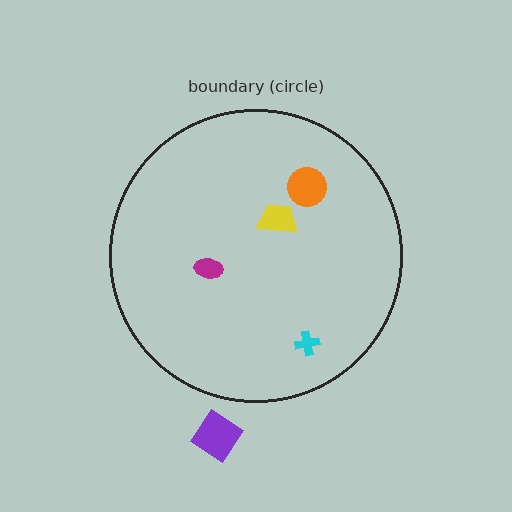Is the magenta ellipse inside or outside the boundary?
Inside.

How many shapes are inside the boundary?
4 inside, 1 outside.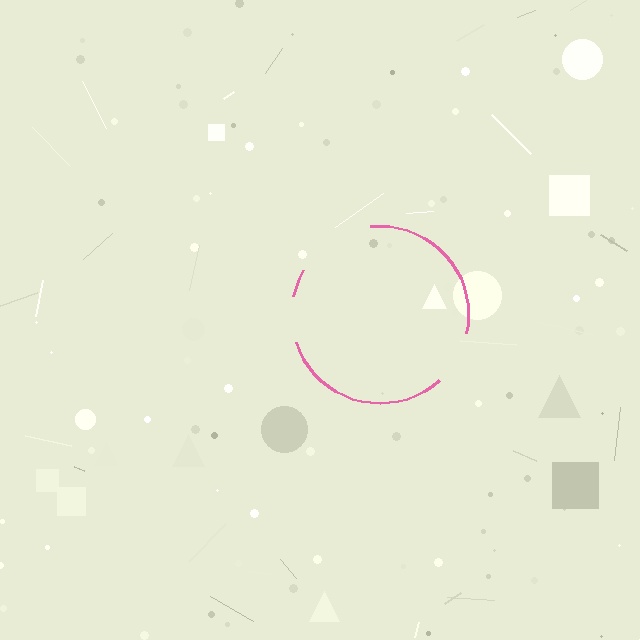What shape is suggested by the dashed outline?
The dashed outline suggests a circle.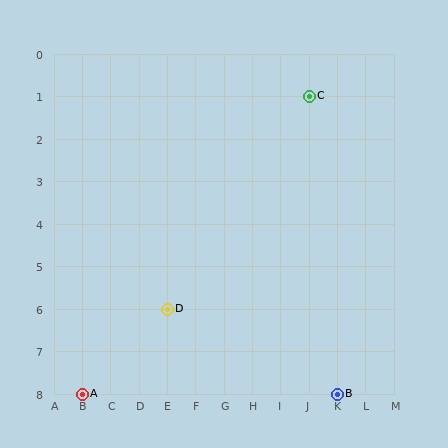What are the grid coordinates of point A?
Point A is at grid coordinates (B, 8).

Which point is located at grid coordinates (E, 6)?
Point D is at (E, 6).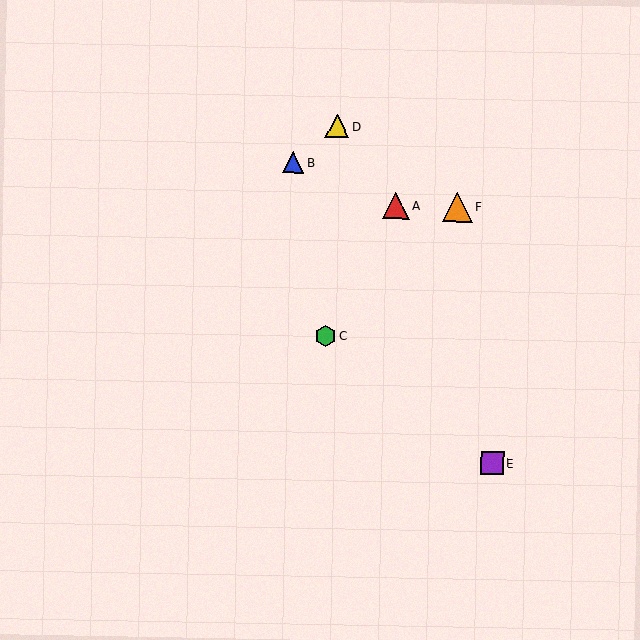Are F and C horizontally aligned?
No, F is at y≈207 and C is at y≈336.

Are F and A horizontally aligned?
Yes, both are at y≈207.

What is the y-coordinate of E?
Object E is at y≈463.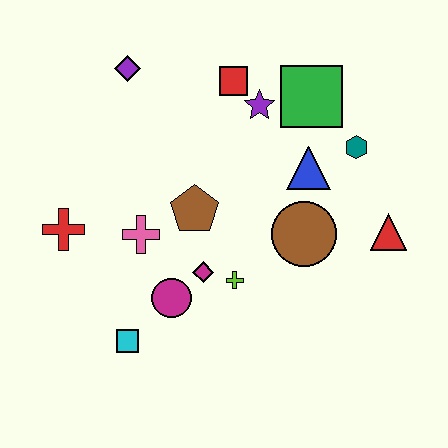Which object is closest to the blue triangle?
The teal hexagon is closest to the blue triangle.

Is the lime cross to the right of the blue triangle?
No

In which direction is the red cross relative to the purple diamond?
The red cross is below the purple diamond.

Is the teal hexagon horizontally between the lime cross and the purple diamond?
No